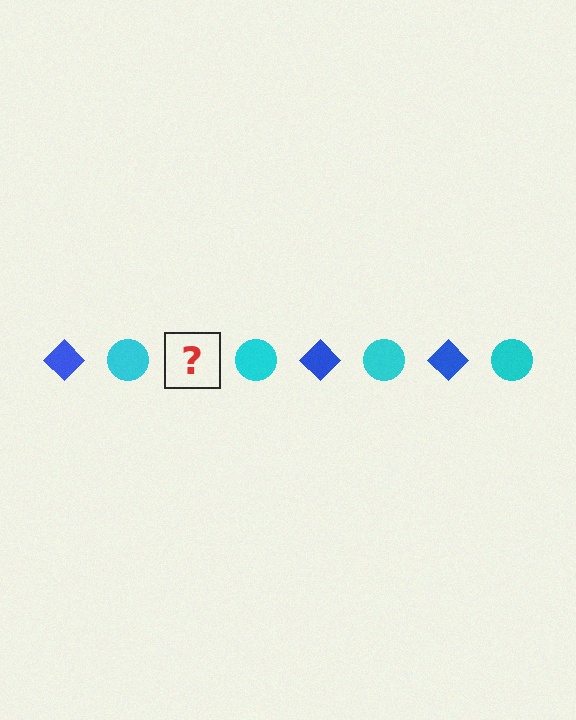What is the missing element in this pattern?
The missing element is a blue diamond.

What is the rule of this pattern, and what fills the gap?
The rule is that the pattern alternates between blue diamond and cyan circle. The gap should be filled with a blue diamond.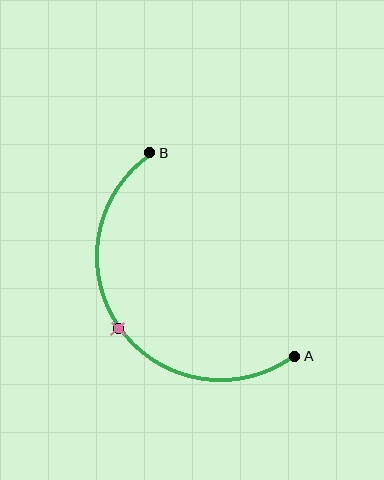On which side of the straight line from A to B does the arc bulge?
The arc bulges below and to the left of the straight line connecting A and B.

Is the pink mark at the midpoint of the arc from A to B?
Yes. The pink mark lies on the arc at equal arc-length from both A and B — it is the arc midpoint.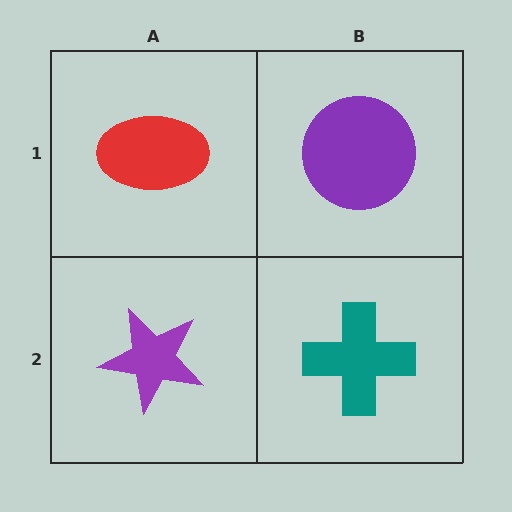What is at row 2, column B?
A teal cross.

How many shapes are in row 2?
2 shapes.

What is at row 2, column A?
A purple star.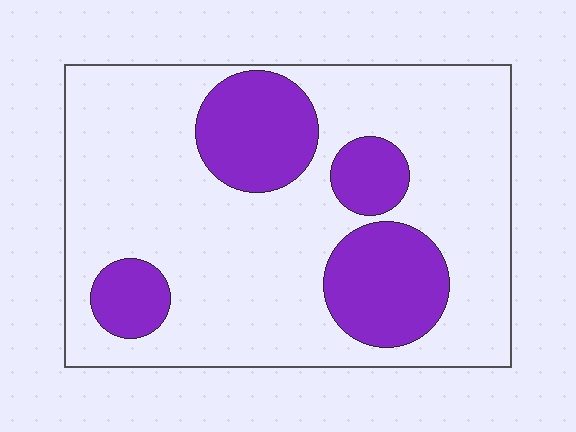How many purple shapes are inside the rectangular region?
4.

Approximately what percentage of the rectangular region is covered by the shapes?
Approximately 25%.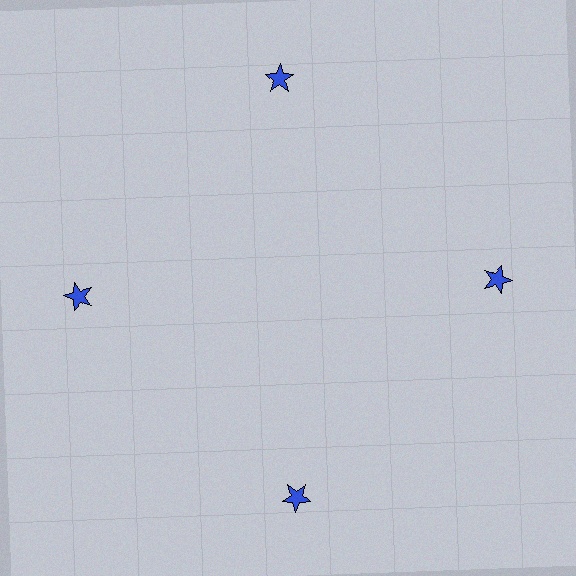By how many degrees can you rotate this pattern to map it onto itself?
The pattern maps onto itself every 90 degrees of rotation.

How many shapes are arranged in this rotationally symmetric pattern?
There are 4 shapes, arranged in 4 groups of 1.